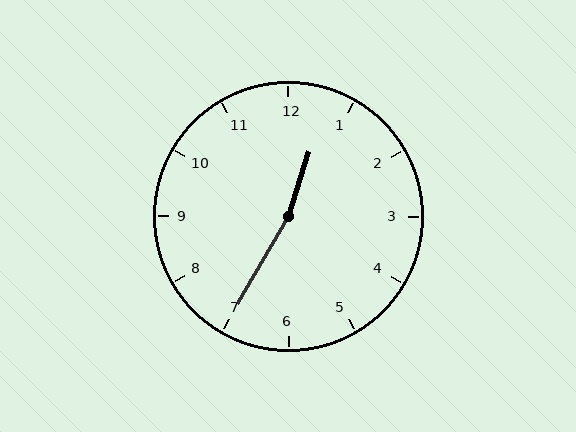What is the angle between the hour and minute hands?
Approximately 168 degrees.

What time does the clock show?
12:35.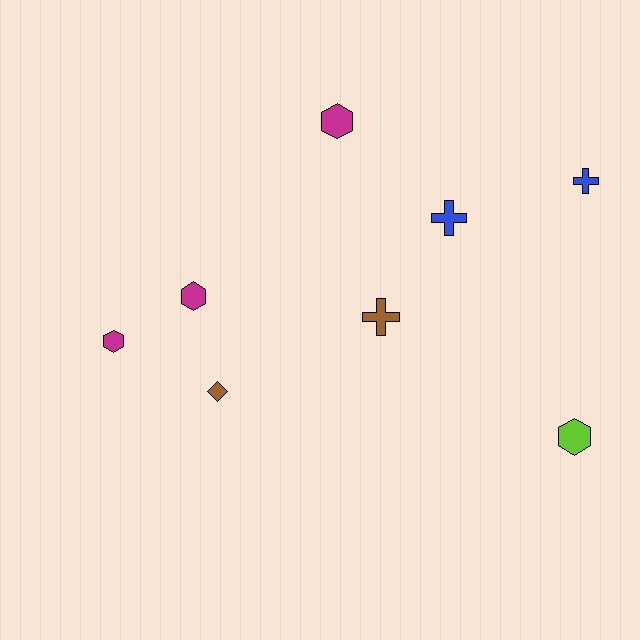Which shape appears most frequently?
Hexagon, with 4 objects.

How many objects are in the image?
There are 8 objects.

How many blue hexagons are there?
There are no blue hexagons.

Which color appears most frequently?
Magenta, with 3 objects.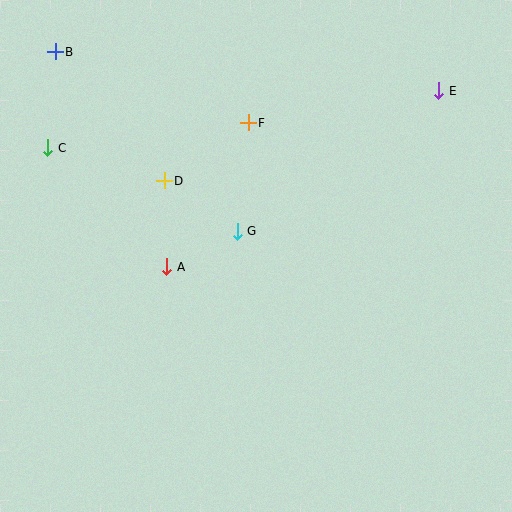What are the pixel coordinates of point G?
Point G is at (237, 231).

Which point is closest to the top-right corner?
Point E is closest to the top-right corner.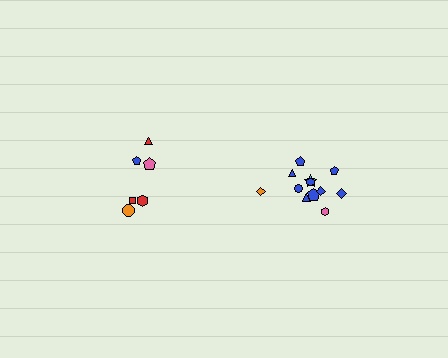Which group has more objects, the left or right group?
The right group.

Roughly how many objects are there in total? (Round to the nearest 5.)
Roughly 20 objects in total.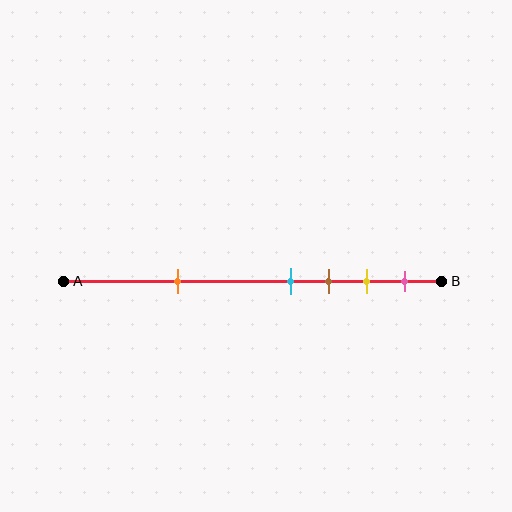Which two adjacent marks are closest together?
The cyan and brown marks are the closest adjacent pair.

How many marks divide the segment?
There are 5 marks dividing the segment.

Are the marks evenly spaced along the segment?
No, the marks are not evenly spaced.